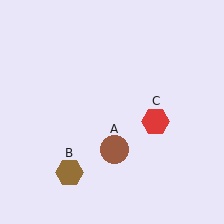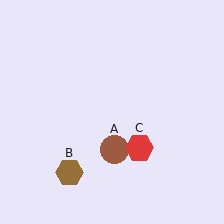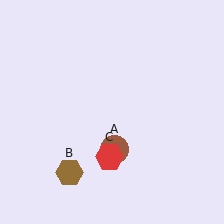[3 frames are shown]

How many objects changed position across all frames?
1 object changed position: red hexagon (object C).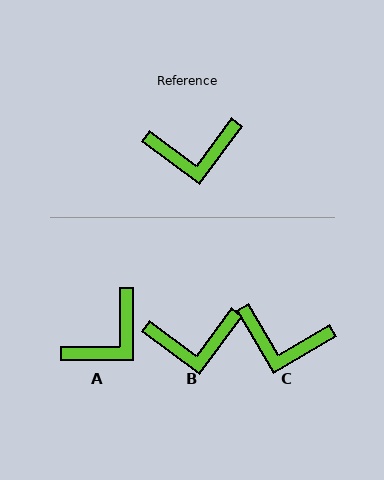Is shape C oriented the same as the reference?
No, it is off by about 23 degrees.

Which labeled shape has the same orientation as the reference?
B.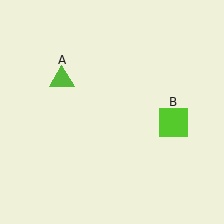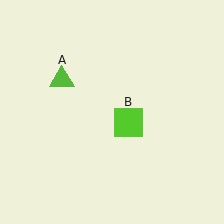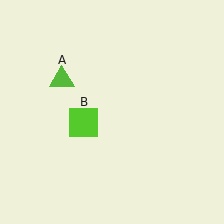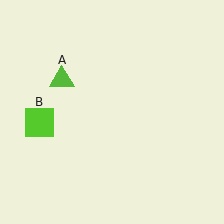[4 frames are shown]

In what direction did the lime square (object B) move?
The lime square (object B) moved left.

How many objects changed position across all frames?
1 object changed position: lime square (object B).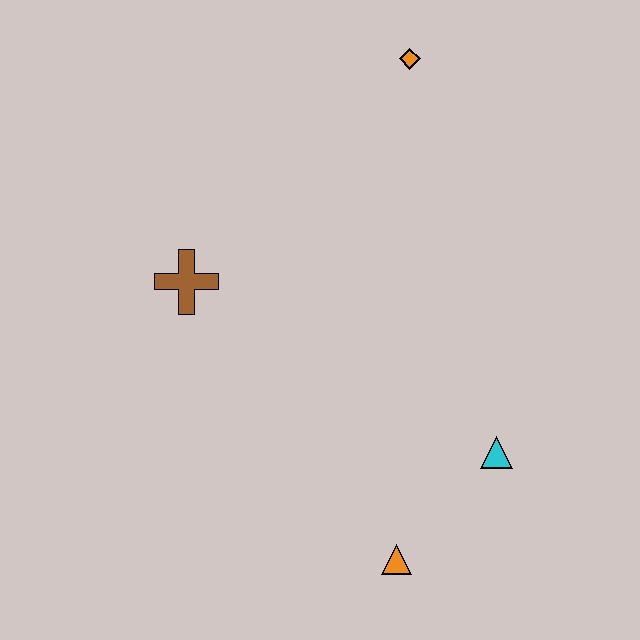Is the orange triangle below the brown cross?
Yes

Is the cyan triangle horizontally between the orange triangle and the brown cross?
No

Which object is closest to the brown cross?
The orange diamond is closest to the brown cross.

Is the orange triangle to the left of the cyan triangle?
Yes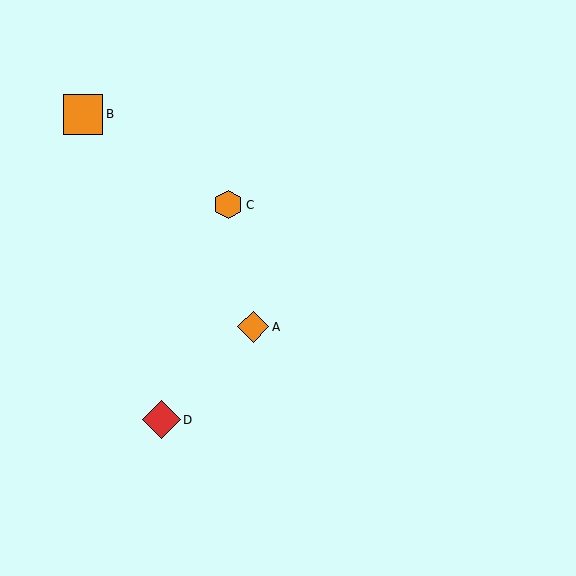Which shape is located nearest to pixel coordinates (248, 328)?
The orange diamond (labeled A) at (253, 327) is nearest to that location.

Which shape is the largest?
The orange square (labeled B) is the largest.